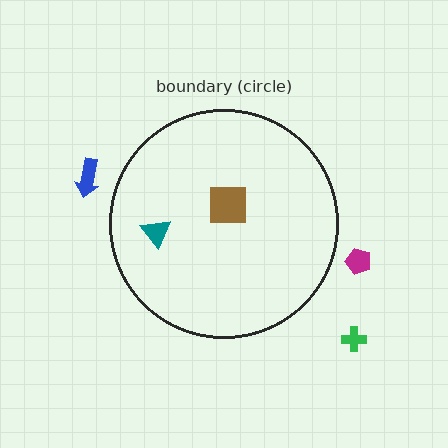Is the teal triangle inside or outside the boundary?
Inside.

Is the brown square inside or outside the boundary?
Inside.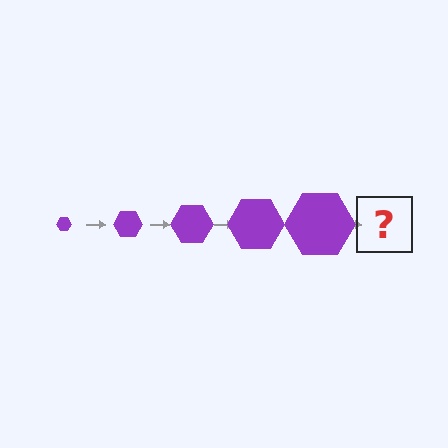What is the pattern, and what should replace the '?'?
The pattern is that the hexagon gets progressively larger each step. The '?' should be a purple hexagon, larger than the previous one.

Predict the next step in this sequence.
The next step is a purple hexagon, larger than the previous one.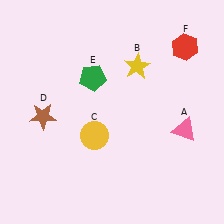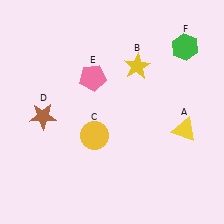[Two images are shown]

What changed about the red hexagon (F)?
In Image 1, F is red. In Image 2, it changed to green.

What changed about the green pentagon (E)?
In Image 1, E is green. In Image 2, it changed to pink.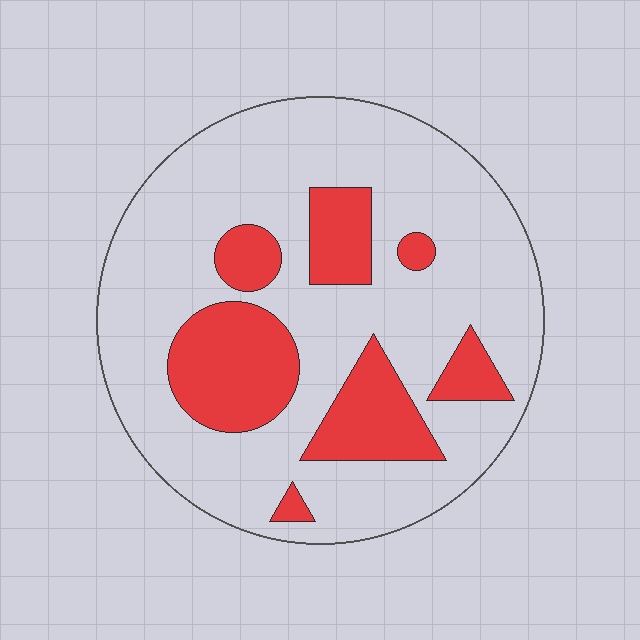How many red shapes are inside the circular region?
7.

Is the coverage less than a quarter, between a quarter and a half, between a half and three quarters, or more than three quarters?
Less than a quarter.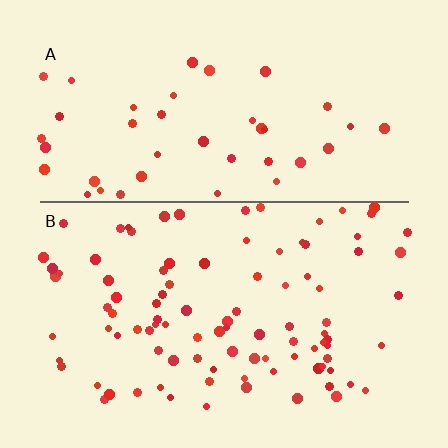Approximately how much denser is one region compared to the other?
Approximately 2.3× — region B over region A.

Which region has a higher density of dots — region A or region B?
B (the bottom).